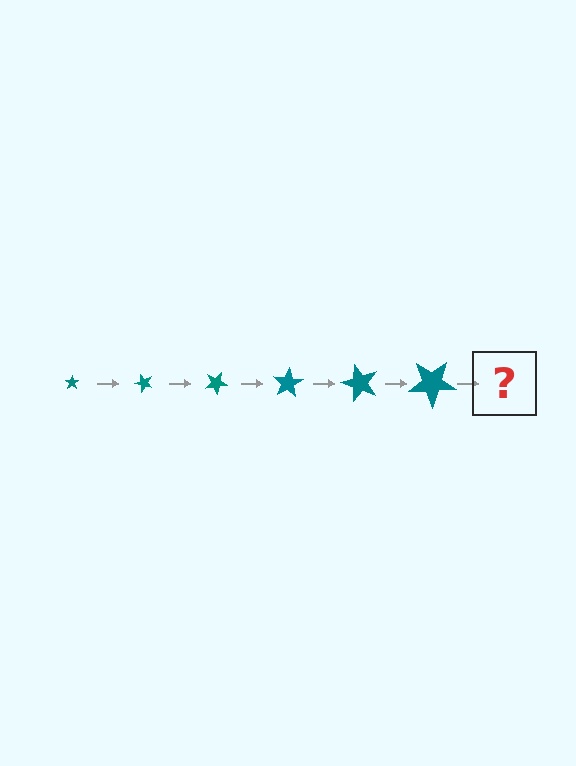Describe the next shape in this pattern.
It should be a star, larger than the previous one and rotated 300 degrees from the start.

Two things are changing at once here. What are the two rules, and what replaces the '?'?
The two rules are that the star grows larger each step and it rotates 50 degrees each step. The '?' should be a star, larger than the previous one and rotated 300 degrees from the start.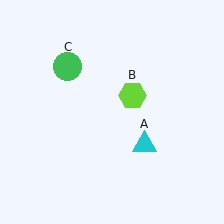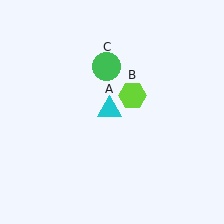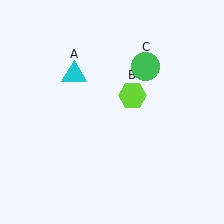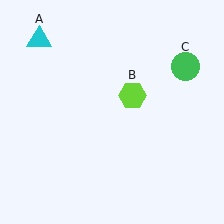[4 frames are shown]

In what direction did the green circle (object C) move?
The green circle (object C) moved right.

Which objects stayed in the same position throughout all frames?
Lime hexagon (object B) remained stationary.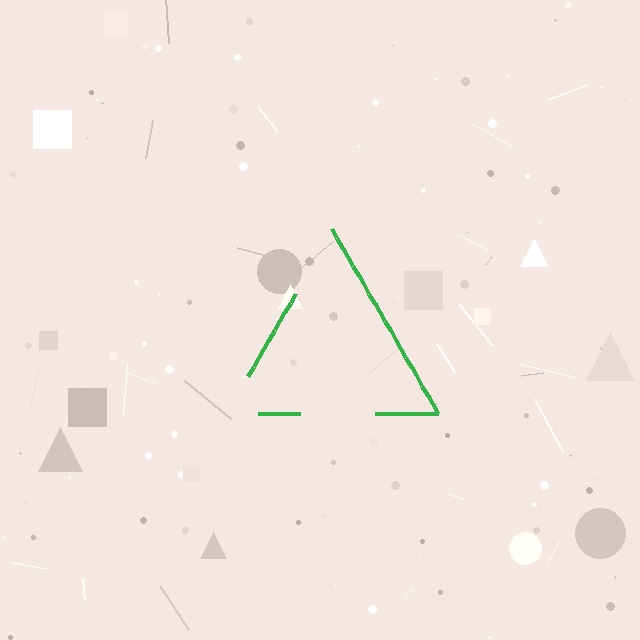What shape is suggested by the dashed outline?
The dashed outline suggests a triangle.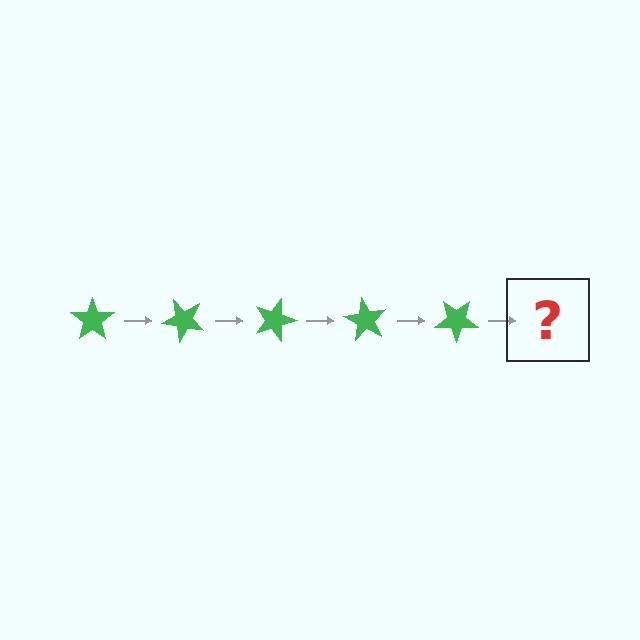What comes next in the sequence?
The next element should be a green star rotated 225 degrees.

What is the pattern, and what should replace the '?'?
The pattern is that the star rotates 45 degrees each step. The '?' should be a green star rotated 225 degrees.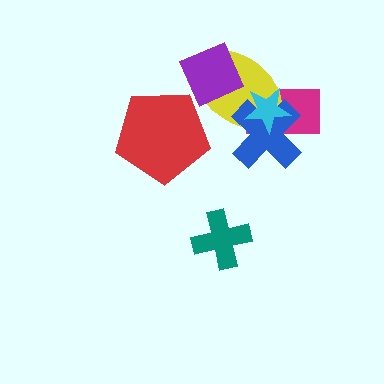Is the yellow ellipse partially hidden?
Yes, it is partially covered by another shape.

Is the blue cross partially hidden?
Yes, it is partially covered by another shape.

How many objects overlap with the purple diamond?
1 object overlaps with the purple diamond.